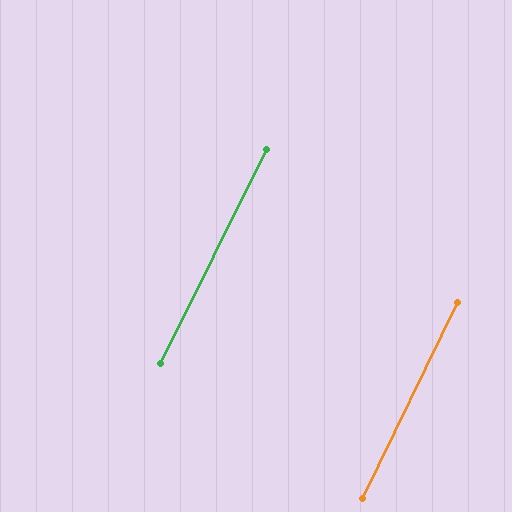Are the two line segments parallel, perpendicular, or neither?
Parallel — their directions differ by only 0.7°.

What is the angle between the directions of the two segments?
Approximately 1 degree.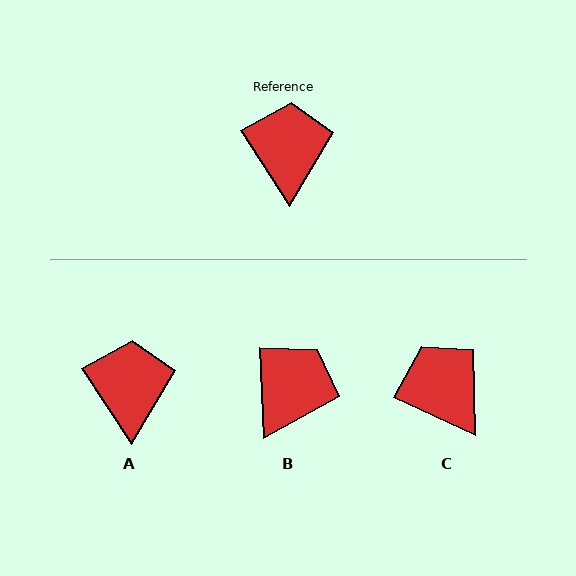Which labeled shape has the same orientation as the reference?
A.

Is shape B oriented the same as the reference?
No, it is off by about 31 degrees.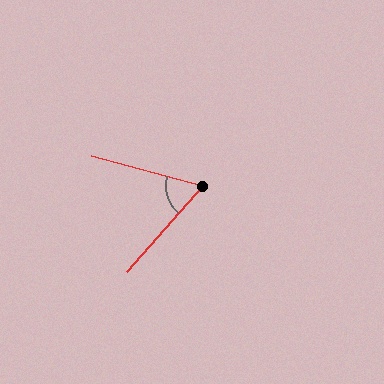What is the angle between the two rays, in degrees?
Approximately 63 degrees.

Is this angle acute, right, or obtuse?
It is acute.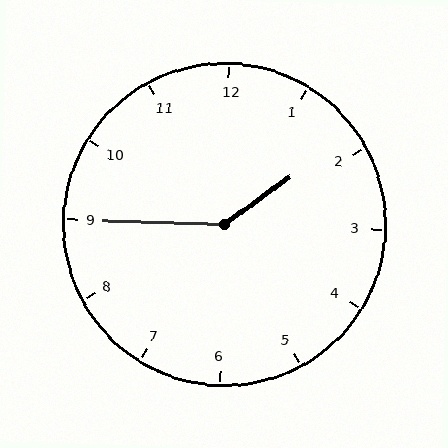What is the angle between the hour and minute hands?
Approximately 142 degrees.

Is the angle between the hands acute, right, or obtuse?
It is obtuse.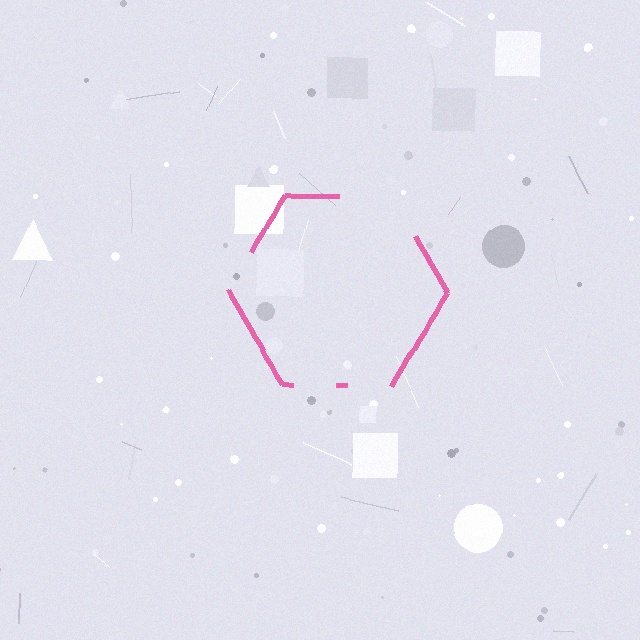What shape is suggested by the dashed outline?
The dashed outline suggests a hexagon.